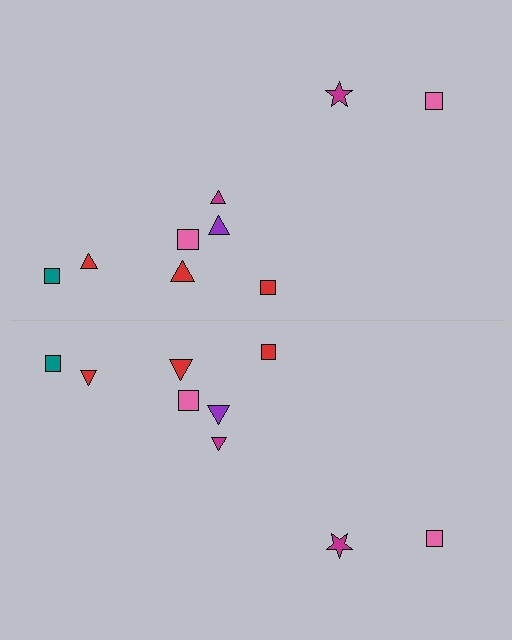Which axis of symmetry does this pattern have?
The pattern has a horizontal axis of symmetry running through the center of the image.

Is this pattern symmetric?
Yes, this pattern has bilateral (reflection) symmetry.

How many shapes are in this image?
There are 18 shapes in this image.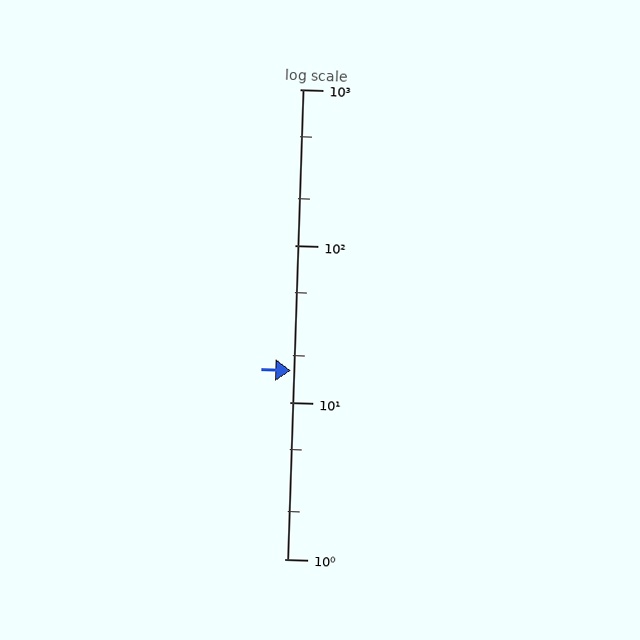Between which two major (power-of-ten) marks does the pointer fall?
The pointer is between 10 and 100.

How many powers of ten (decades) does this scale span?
The scale spans 3 decades, from 1 to 1000.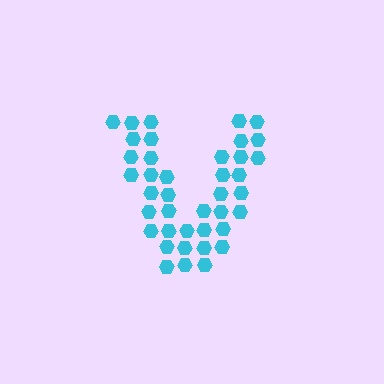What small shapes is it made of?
It is made of small hexagons.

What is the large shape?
The large shape is the letter V.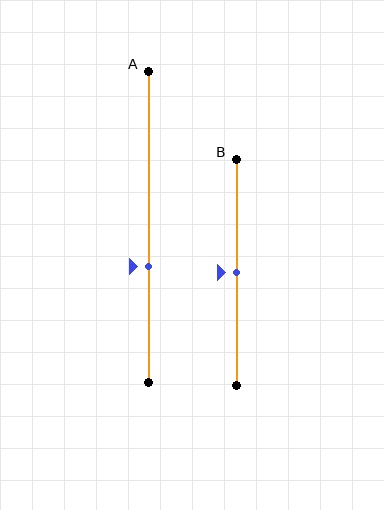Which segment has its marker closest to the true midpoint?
Segment B has its marker closest to the true midpoint.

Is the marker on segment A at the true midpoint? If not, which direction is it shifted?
No, the marker on segment A is shifted downward by about 13% of the segment length.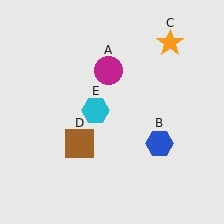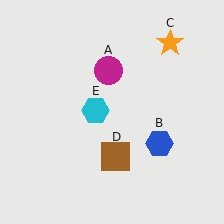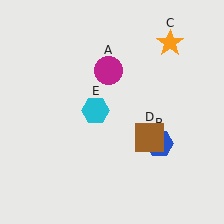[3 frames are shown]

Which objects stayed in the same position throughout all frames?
Magenta circle (object A) and blue hexagon (object B) and orange star (object C) and cyan hexagon (object E) remained stationary.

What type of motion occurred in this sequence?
The brown square (object D) rotated counterclockwise around the center of the scene.